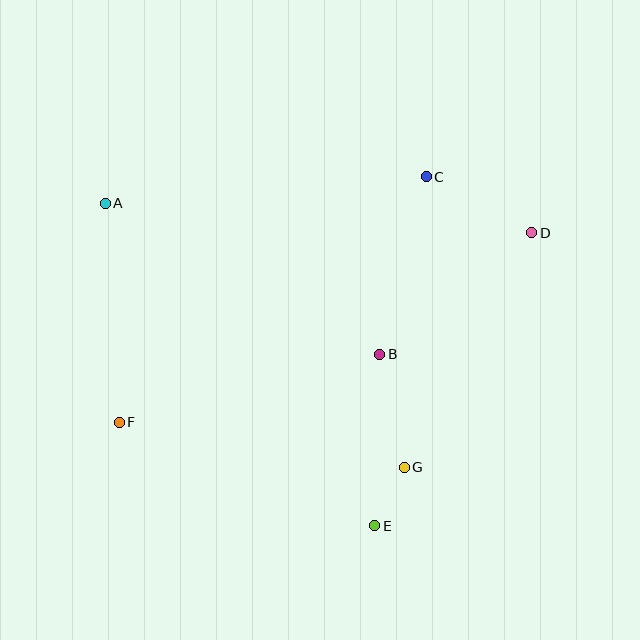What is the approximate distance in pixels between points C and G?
The distance between C and G is approximately 291 pixels.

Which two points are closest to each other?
Points E and G are closest to each other.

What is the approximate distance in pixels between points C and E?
The distance between C and E is approximately 353 pixels.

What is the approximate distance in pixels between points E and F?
The distance between E and F is approximately 276 pixels.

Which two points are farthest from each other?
Points D and F are farthest from each other.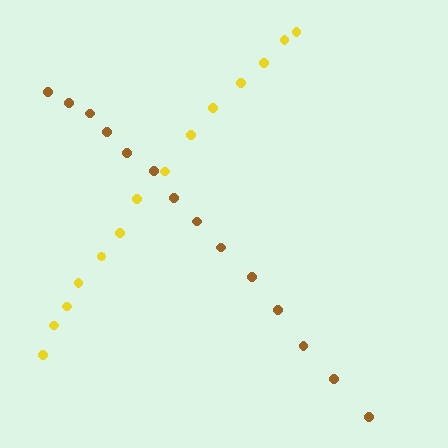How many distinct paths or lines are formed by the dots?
There are 2 distinct paths.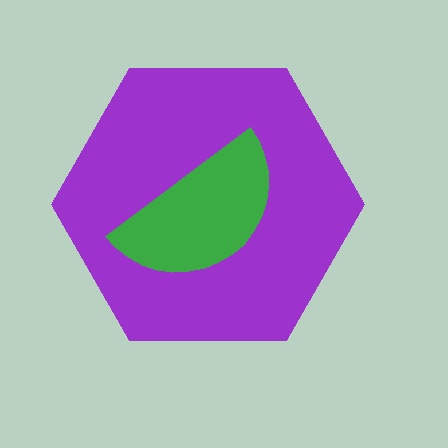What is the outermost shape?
The purple hexagon.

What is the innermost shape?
The green semicircle.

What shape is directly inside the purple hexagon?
The green semicircle.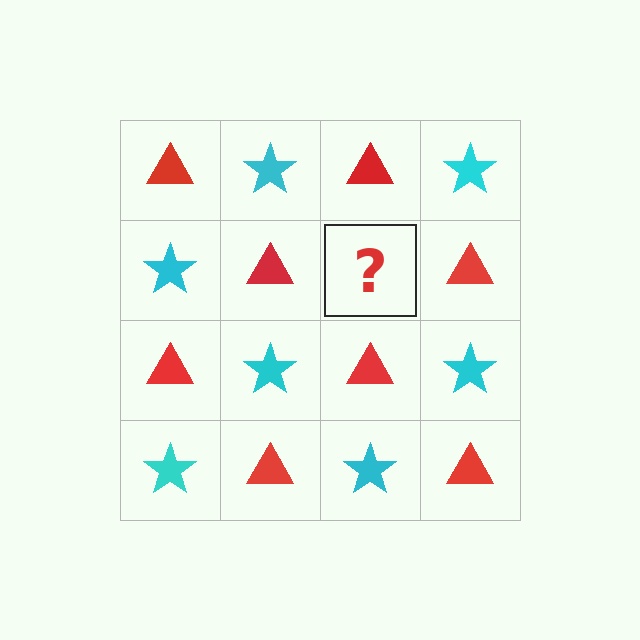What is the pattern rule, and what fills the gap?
The rule is that it alternates red triangle and cyan star in a checkerboard pattern. The gap should be filled with a cyan star.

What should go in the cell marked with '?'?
The missing cell should contain a cyan star.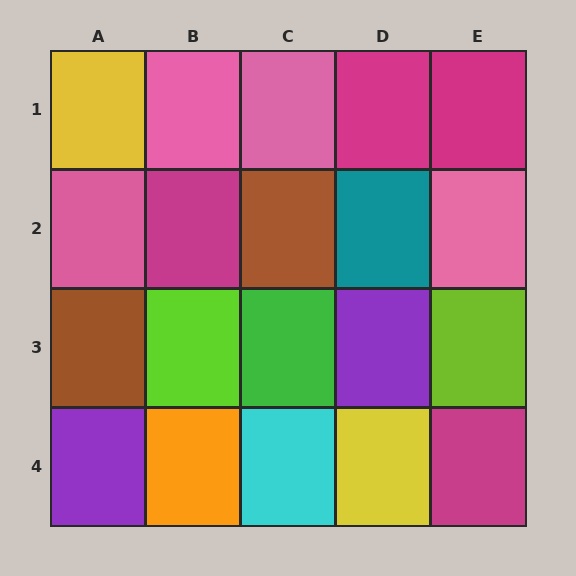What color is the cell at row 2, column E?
Pink.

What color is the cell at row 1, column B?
Pink.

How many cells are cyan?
1 cell is cyan.